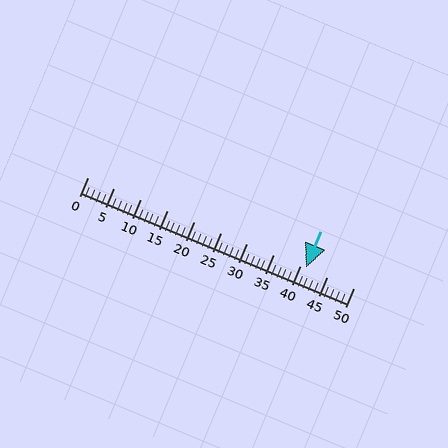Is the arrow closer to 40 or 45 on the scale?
The arrow is closer to 40.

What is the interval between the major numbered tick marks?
The major tick marks are spaced 5 units apart.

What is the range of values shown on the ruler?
The ruler shows values from 0 to 50.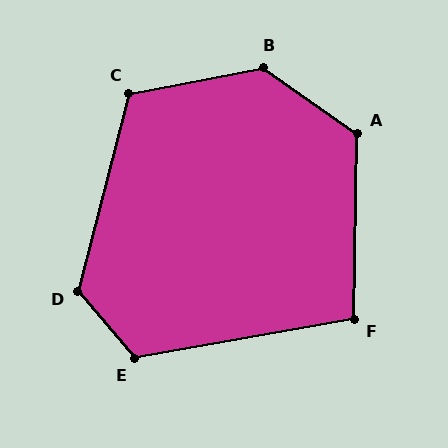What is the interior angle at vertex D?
Approximately 125 degrees (obtuse).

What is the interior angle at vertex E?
Approximately 120 degrees (obtuse).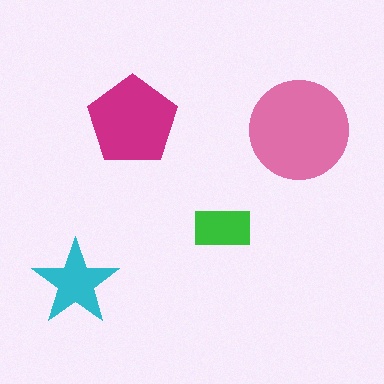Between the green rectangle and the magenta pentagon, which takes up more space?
The magenta pentagon.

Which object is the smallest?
The green rectangle.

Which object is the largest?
The pink circle.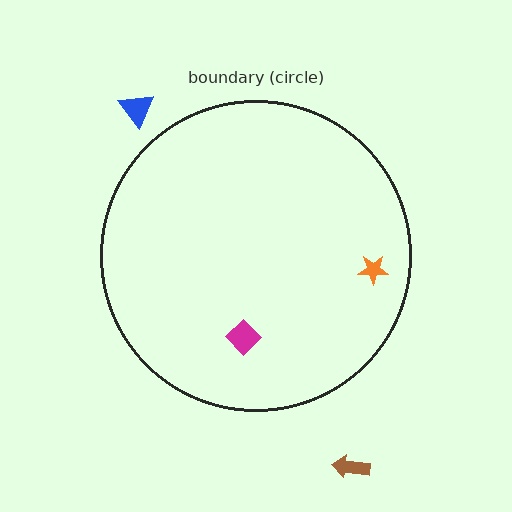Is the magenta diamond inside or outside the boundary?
Inside.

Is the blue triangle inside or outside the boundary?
Outside.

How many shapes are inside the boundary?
2 inside, 2 outside.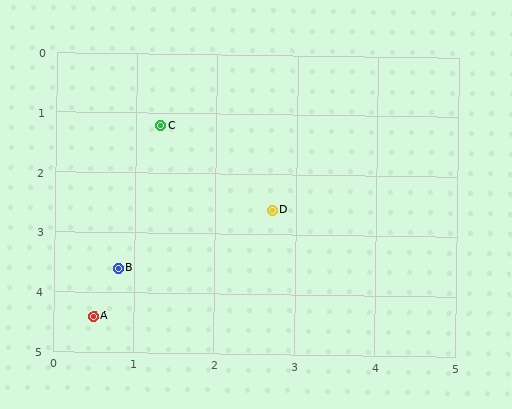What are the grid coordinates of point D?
Point D is at approximately (2.7, 2.6).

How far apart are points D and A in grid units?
Points D and A are about 2.8 grid units apart.